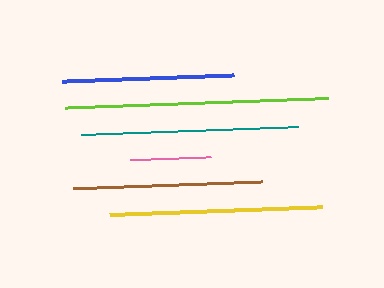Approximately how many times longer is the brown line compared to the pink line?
The brown line is approximately 2.3 times the length of the pink line.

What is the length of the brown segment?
The brown segment is approximately 190 pixels long.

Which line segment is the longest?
The lime line is the longest at approximately 264 pixels.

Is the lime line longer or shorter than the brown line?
The lime line is longer than the brown line.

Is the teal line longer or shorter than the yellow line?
The teal line is longer than the yellow line.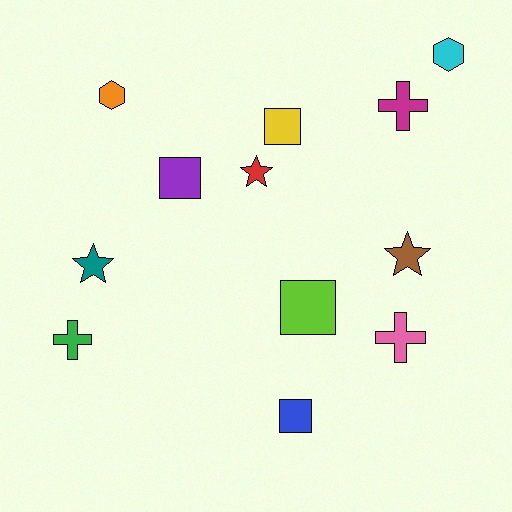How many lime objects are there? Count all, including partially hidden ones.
There is 1 lime object.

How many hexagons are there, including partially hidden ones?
There are 2 hexagons.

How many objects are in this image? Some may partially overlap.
There are 12 objects.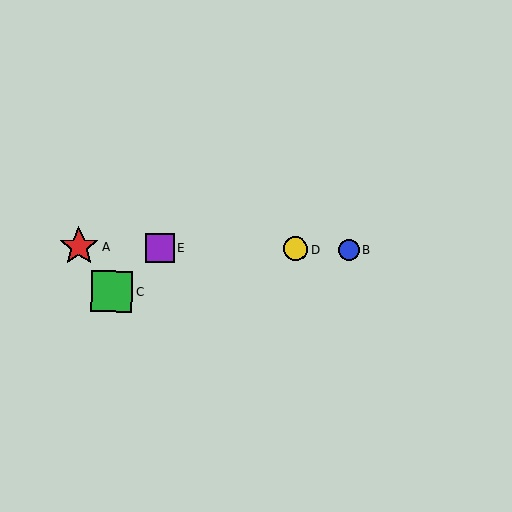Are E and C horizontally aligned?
No, E is at y≈248 and C is at y≈292.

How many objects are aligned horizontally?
4 objects (A, B, D, E) are aligned horizontally.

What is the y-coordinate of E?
Object E is at y≈248.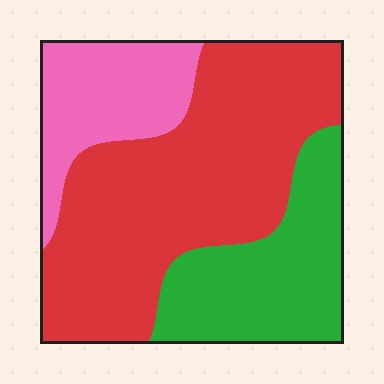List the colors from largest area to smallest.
From largest to smallest: red, green, pink.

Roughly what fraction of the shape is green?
Green covers around 25% of the shape.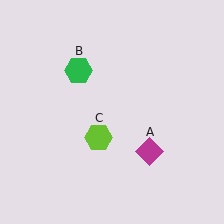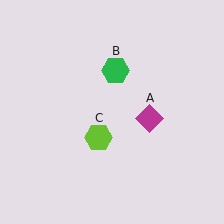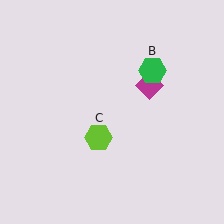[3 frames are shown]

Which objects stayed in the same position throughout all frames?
Lime hexagon (object C) remained stationary.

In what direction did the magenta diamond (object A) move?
The magenta diamond (object A) moved up.